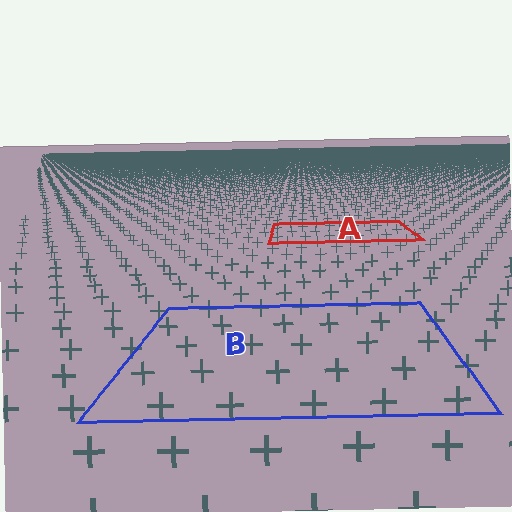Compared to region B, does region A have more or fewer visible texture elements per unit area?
Region A has more texture elements per unit area — they are packed more densely because it is farther away.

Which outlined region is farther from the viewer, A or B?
Region A is farther from the viewer — the texture elements inside it appear smaller and more densely packed.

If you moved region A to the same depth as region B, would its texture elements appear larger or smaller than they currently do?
They would appear larger. At a closer depth, the same texture elements are projected at a bigger on-screen size.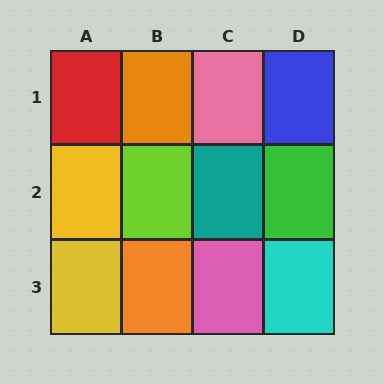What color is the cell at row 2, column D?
Green.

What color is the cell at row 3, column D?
Cyan.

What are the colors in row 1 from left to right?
Red, orange, pink, blue.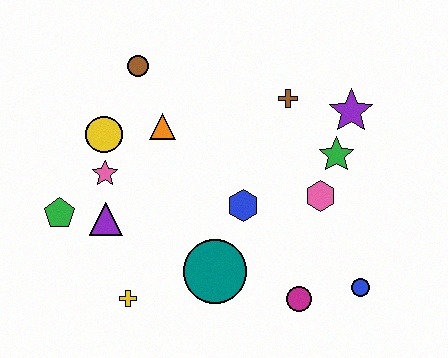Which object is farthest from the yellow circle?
The blue circle is farthest from the yellow circle.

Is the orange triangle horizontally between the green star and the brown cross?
No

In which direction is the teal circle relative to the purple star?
The teal circle is below the purple star.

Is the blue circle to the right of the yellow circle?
Yes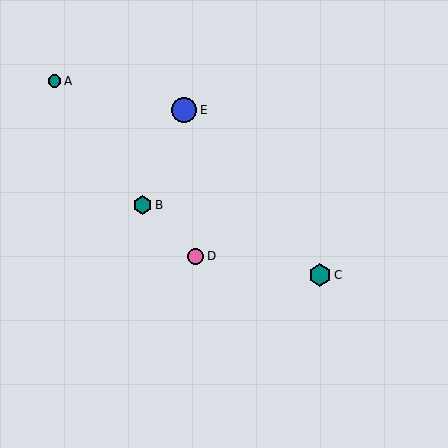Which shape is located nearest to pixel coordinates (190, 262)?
The pink circle (labeled D) at (195, 256) is nearest to that location.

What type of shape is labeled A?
Shape A is a teal circle.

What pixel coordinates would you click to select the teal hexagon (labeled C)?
Click at (320, 275) to select the teal hexagon C.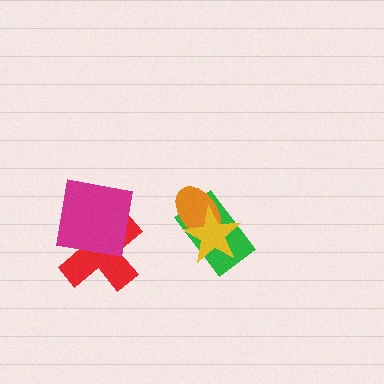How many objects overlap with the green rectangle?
2 objects overlap with the green rectangle.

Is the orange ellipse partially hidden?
Yes, it is partially covered by another shape.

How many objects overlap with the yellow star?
2 objects overlap with the yellow star.